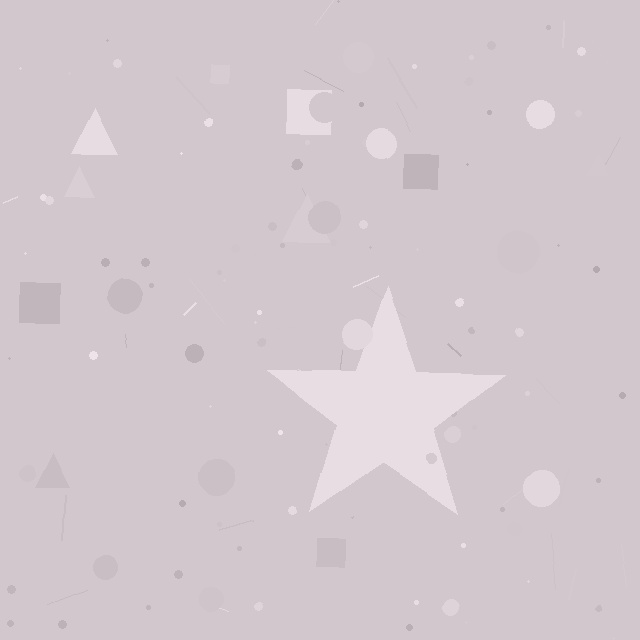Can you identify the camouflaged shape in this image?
The camouflaged shape is a star.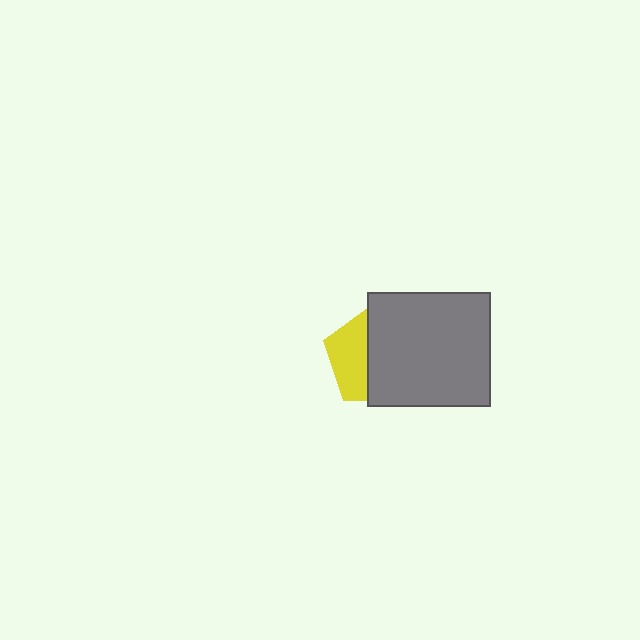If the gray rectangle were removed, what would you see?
You would see the complete yellow pentagon.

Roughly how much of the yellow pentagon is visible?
A small part of it is visible (roughly 39%).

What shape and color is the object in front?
The object in front is a gray rectangle.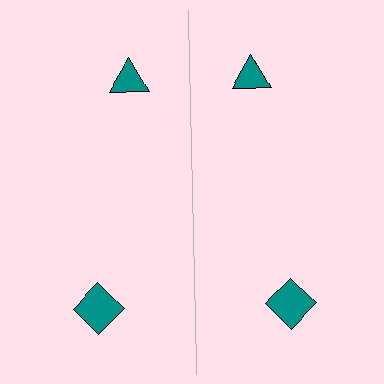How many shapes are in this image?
There are 4 shapes in this image.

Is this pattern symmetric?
Yes, this pattern has bilateral (reflection) symmetry.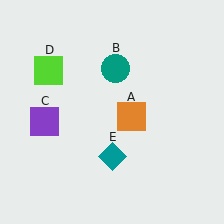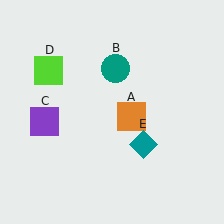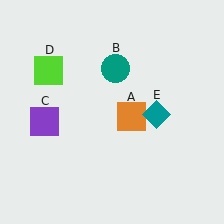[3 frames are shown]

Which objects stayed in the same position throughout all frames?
Orange square (object A) and teal circle (object B) and purple square (object C) and lime square (object D) remained stationary.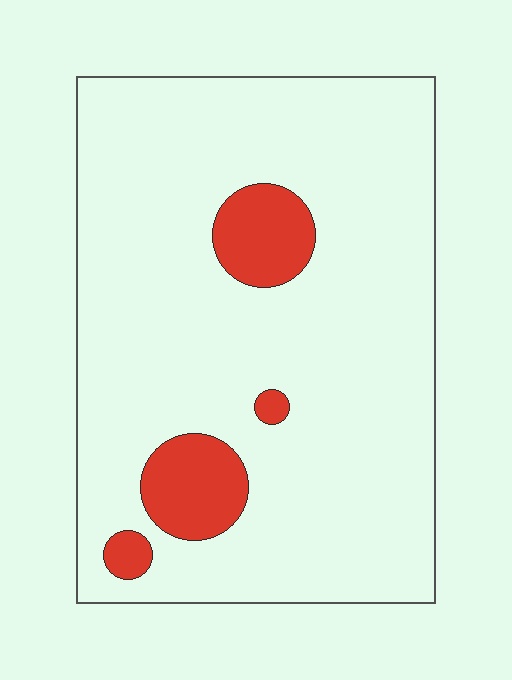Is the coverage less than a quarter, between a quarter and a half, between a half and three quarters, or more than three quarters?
Less than a quarter.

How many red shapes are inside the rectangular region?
4.